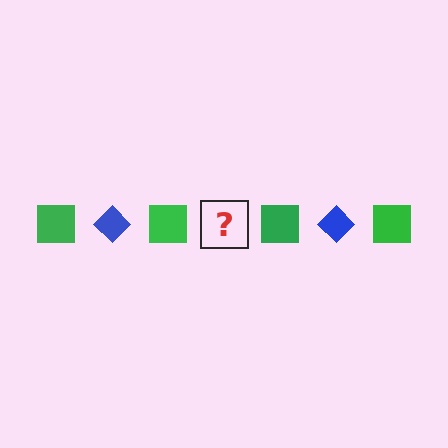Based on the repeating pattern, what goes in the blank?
The blank should be a blue diamond.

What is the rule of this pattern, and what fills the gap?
The rule is that the pattern alternates between green square and blue diamond. The gap should be filled with a blue diamond.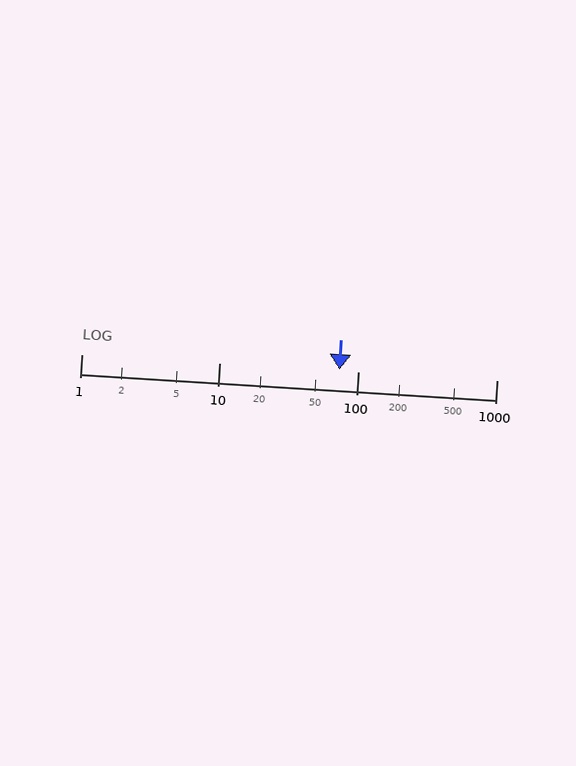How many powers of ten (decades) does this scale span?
The scale spans 3 decades, from 1 to 1000.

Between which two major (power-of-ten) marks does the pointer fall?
The pointer is between 10 and 100.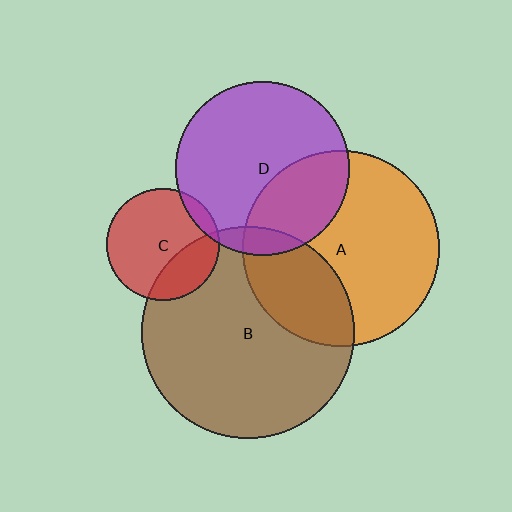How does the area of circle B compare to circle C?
Approximately 3.6 times.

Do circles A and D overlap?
Yes.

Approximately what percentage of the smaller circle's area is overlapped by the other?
Approximately 30%.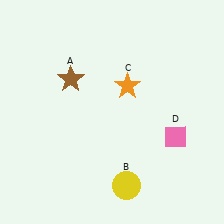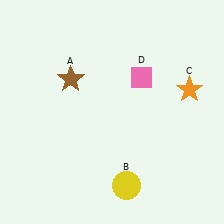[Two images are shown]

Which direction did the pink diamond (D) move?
The pink diamond (D) moved up.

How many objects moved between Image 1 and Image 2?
2 objects moved between the two images.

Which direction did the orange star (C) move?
The orange star (C) moved right.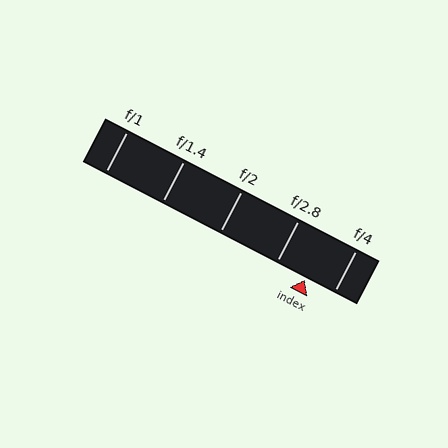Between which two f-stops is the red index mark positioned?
The index mark is between f/2.8 and f/4.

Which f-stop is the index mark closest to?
The index mark is closest to f/4.